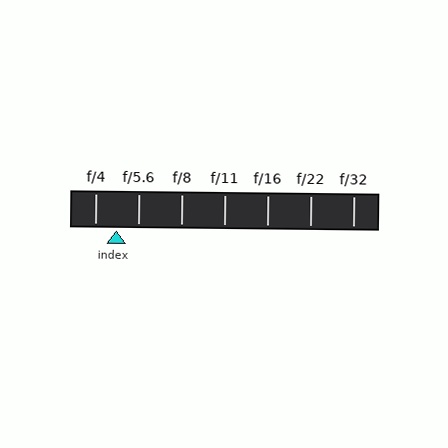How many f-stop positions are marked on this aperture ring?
There are 7 f-stop positions marked.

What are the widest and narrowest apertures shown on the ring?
The widest aperture shown is f/4 and the narrowest is f/32.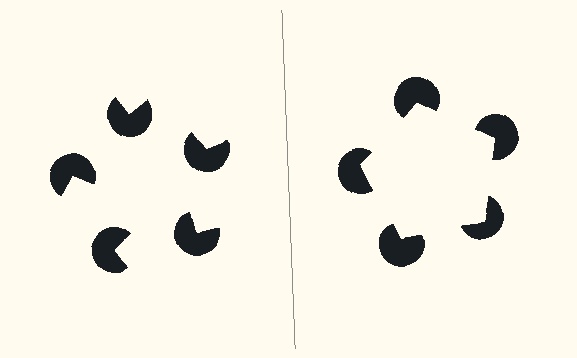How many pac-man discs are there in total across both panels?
10 — 5 on each side.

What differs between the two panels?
The pac-man discs are positioned identically on both sides; only the wedge orientations differ. On the right they align to a pentagon; on the left they are misaligned.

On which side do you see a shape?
An illusory pentagon appears on the right side. On the left side the wedge cuts are rotated, so no coherent shape forms.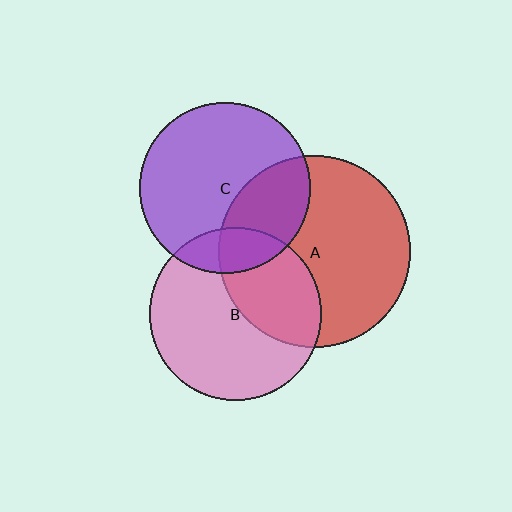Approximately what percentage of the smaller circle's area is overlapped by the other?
Approximately 30%.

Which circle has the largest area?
Circle A (red).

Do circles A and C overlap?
Yes.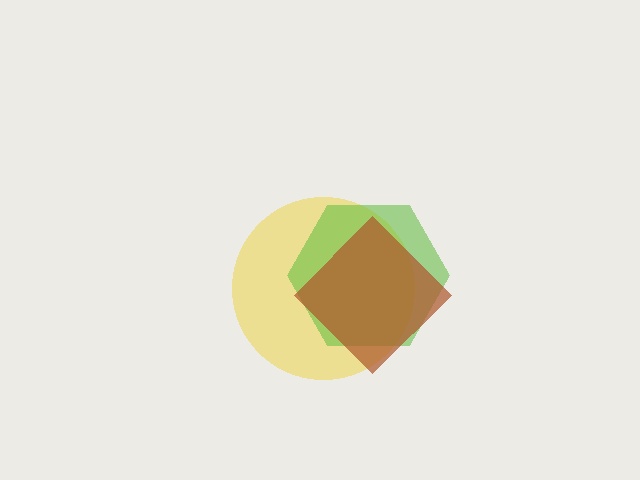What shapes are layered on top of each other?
The layered shapes are: a yellow circle, a lime hexagon, a brown diamond.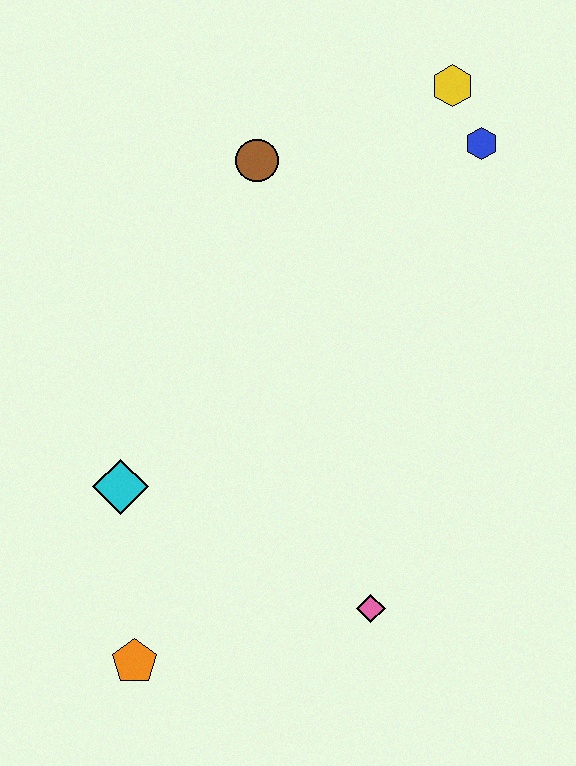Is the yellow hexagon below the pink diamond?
No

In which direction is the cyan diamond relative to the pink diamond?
The cyan diamond is to the left of the pink diamond.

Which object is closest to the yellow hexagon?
The blue hexagon is closest to the yellow hexagon.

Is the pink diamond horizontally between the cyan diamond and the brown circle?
No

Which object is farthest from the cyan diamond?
The yellow hexagon is farthest from the cyan diamond.